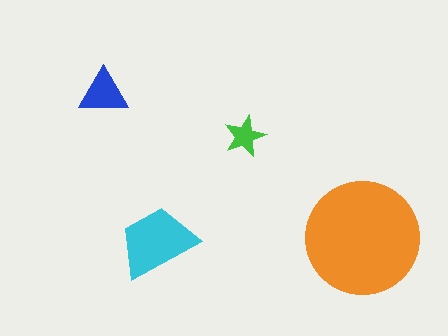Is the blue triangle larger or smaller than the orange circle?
Smaller.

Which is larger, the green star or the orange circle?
The orange circle.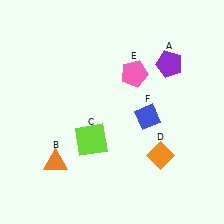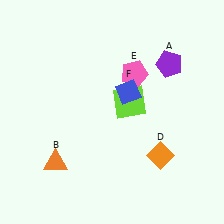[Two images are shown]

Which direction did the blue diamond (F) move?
The blue diamond (F) moved up.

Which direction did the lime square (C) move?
The lime square (C) moved right.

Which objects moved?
The objects that moved are: the lime square (C), the blue diamond (F).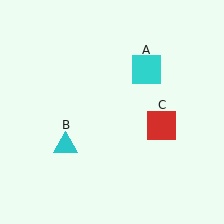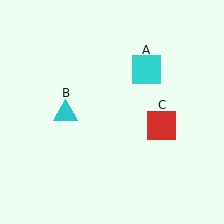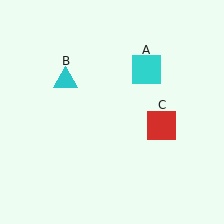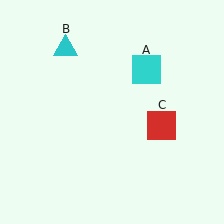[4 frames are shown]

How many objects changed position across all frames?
1 object changed position: cyan triangle (object B).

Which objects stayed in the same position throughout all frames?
Cyan square (object A) and red square (object C) remained stationary.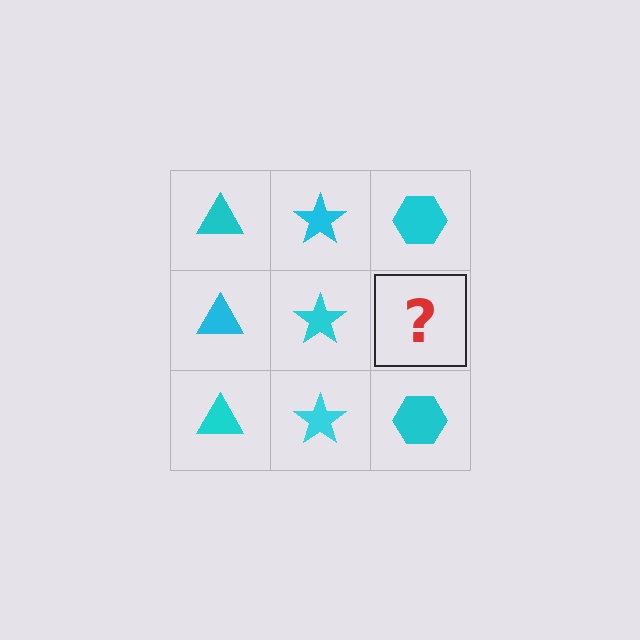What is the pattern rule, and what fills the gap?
The rule is that each column has a consistent shape. The gap should be filled with a cyan hexagon.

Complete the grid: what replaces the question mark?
The question mark should be replaced with a cyan hexagon.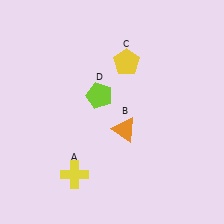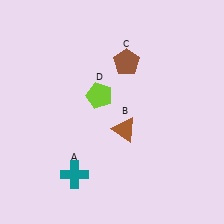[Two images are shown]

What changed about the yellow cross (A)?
In Image 1, A is yellow. In Image 2, it changed to teal.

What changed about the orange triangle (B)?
In Image 1, B is orange. In Image 2, it changed to brown.